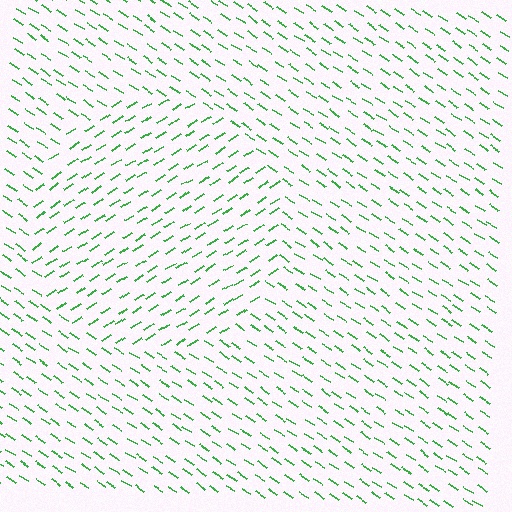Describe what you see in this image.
The image is filled with small green line segments. A circle region in the image has lines oriented differently from the surrounding lines, creating a visible texture boundary.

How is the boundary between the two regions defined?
The boundary is defined purely by a change in line orientation (approximately 65 degrees difference). All lines are the same color and thickness.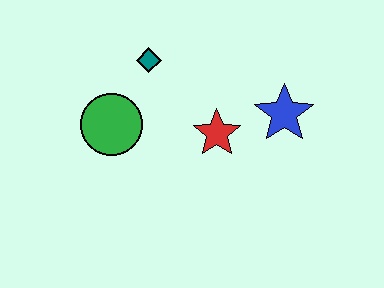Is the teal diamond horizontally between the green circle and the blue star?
Yes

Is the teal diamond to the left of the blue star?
Yes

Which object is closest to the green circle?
The teal diamond is closest to the green circle.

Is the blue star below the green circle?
No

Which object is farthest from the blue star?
The green circle is farthest from the blue star.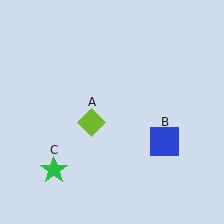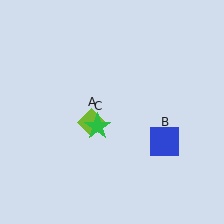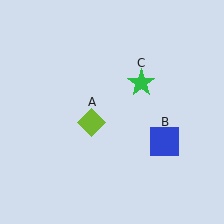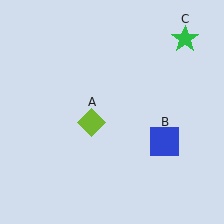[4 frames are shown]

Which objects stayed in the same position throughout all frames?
Lime diamond (object A) and blue square (object B) remained stationary.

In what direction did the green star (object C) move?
The green star (object C) moved up and to the right.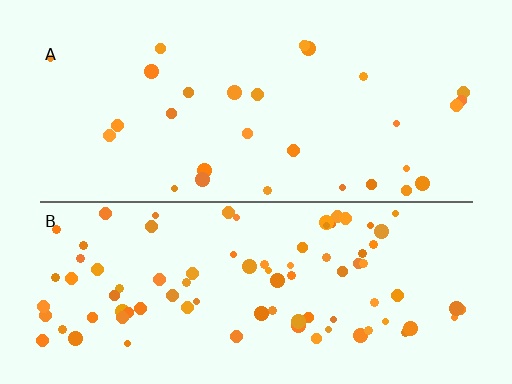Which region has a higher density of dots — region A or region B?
B (the bottom).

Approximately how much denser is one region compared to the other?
Approximately 3.0× — region B over region A.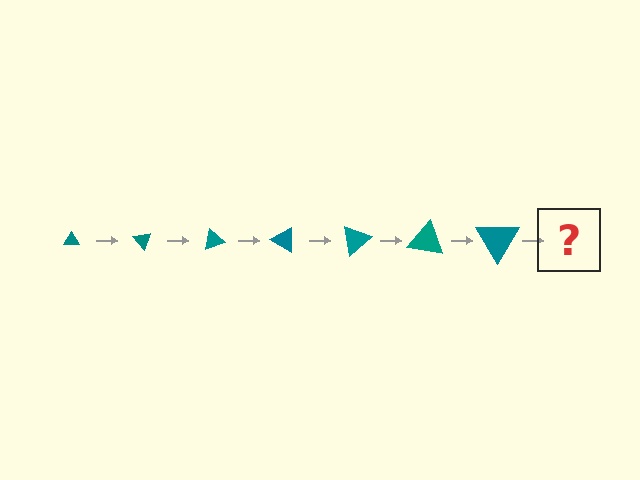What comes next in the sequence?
The next element should be a triangle, larger than the previous one and rotated 350 degrees from the start.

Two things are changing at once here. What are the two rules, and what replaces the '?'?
The two rules are that the triangle grows larger each step and it rotates 50 degrees each step. The '?' should be a triangle, larger than the previous one and rotated 350 degrees from the start.